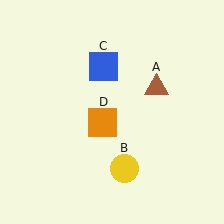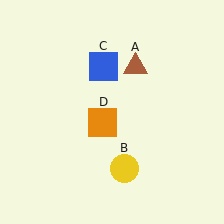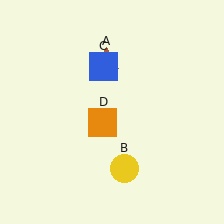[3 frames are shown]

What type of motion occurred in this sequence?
The brown triangle (object A) rotated counterclockwise around the center of the scene.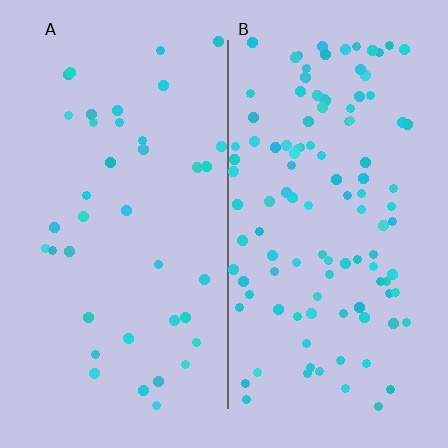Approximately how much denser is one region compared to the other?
Approximately 2.9× — region B over region A.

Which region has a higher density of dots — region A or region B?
B (the right).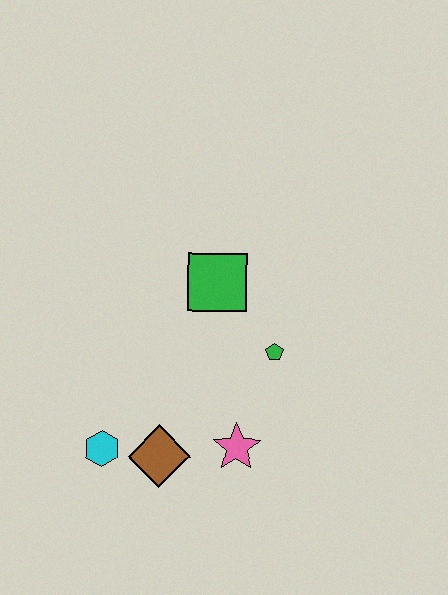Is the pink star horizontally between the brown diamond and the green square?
No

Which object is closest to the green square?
The green pentagon is closest to the green square.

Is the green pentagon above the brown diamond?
Yes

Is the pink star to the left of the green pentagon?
Yes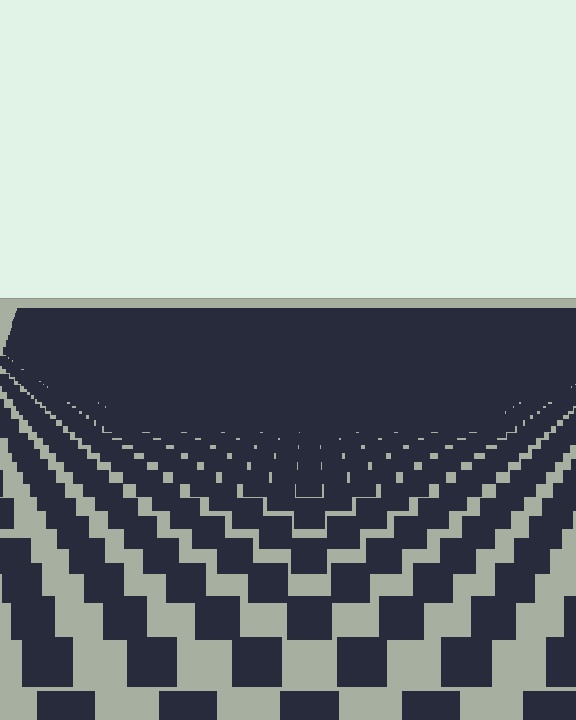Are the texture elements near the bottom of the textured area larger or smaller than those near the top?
Larger. Near the bottom, elements are closer to the viewer and appear at a bigger on-screen size.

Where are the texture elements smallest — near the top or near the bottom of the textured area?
Near the top.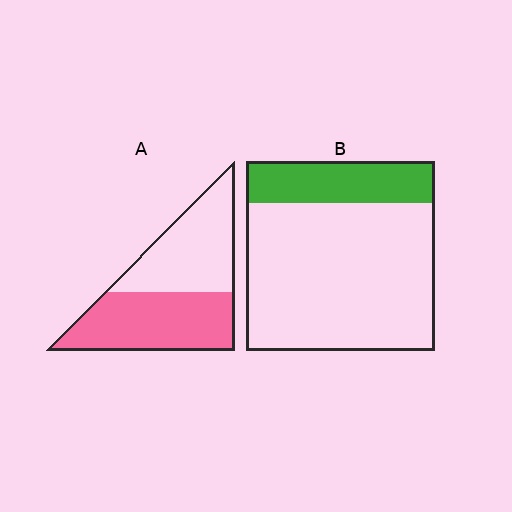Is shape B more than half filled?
No.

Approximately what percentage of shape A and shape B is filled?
A is approximately 50% and B is approximately 20%.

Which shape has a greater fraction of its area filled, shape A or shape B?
Shape A.